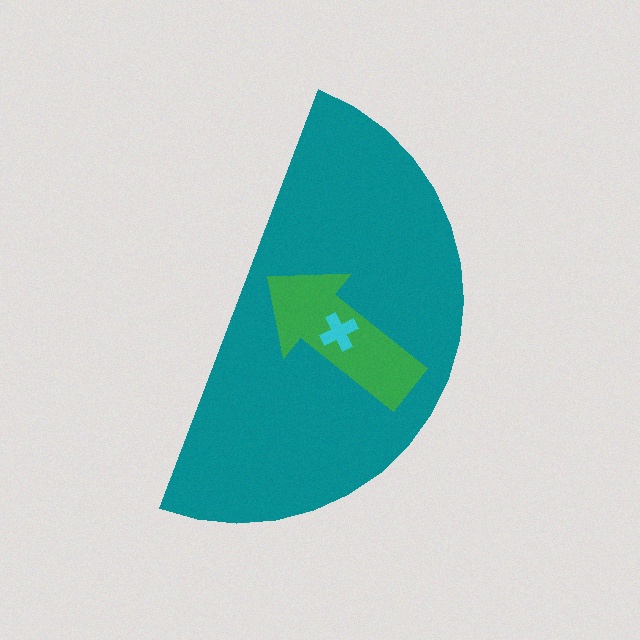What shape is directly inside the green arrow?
The cyan cross.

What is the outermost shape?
The teal semicircle.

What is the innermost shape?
The cyan cross.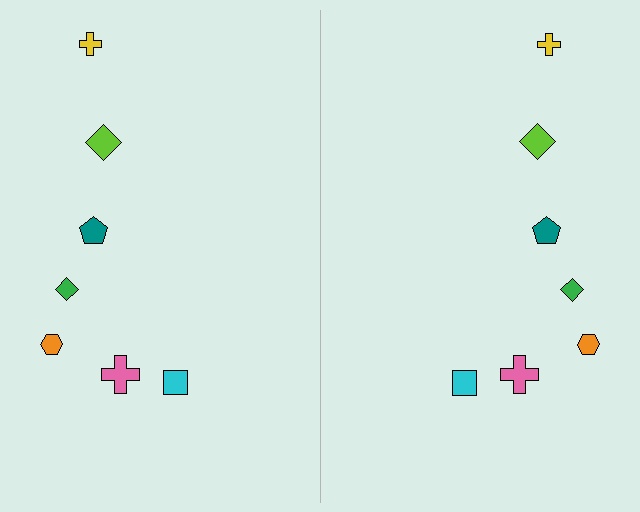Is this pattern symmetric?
Yes, this pattern has bilateral (reflection) symmetry.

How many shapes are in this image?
There are 14 shapes in this image.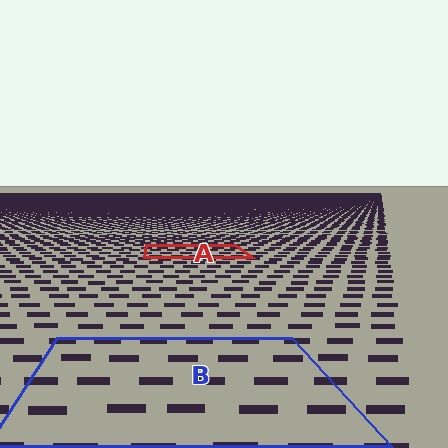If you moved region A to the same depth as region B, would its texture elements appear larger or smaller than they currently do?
They would appear larger. At a closer depth, the same texture elements are projected at a bigger on-screen size.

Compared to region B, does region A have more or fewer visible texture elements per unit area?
Region A has more texture elements per unit area — they are packed more densely because it is farther away.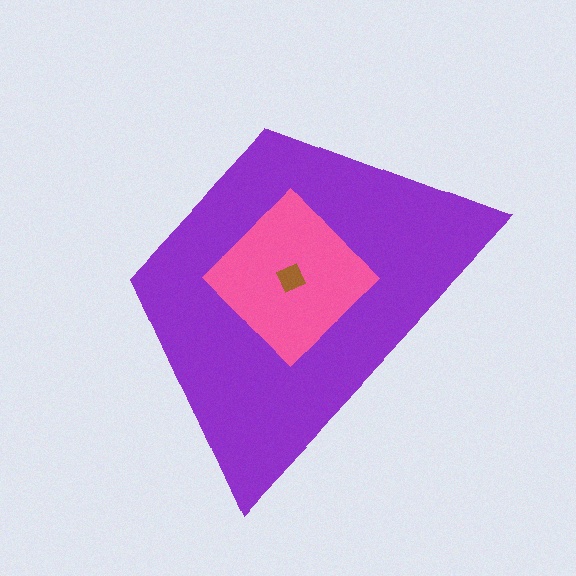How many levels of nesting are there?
3.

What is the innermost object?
The brown diamond.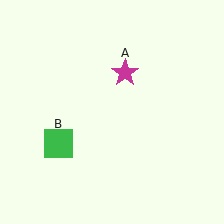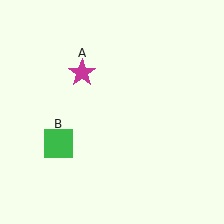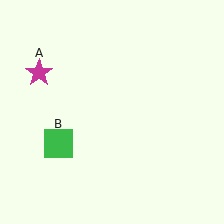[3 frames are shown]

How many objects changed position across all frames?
1 object changed position: magenta star (object A).